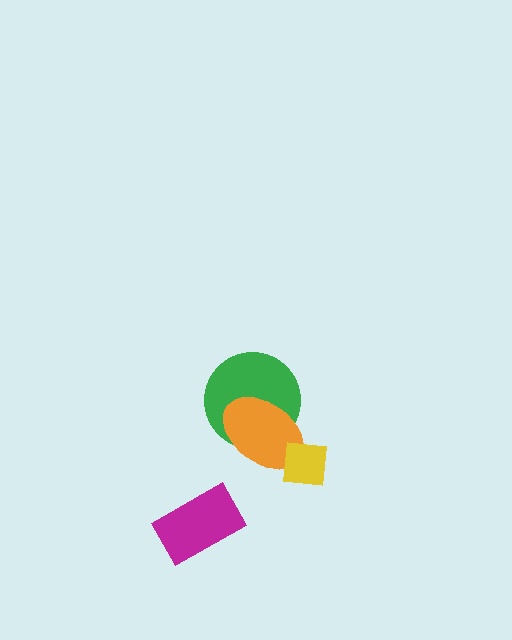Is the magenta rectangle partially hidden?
No, no other shape covers it.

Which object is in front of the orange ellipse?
The yellow square is in front of the orange ellipse.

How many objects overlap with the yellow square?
1 object overlaps with the yellow square.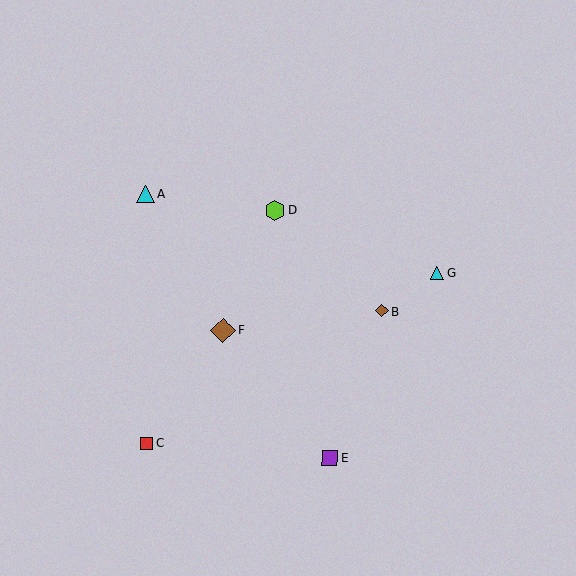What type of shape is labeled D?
Shape D is a lime hexagon.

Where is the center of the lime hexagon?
The center of the lime hexagon is at (275, 210).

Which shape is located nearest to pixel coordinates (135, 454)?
The red square (labeled C) at (146, 443) is nearest to that location.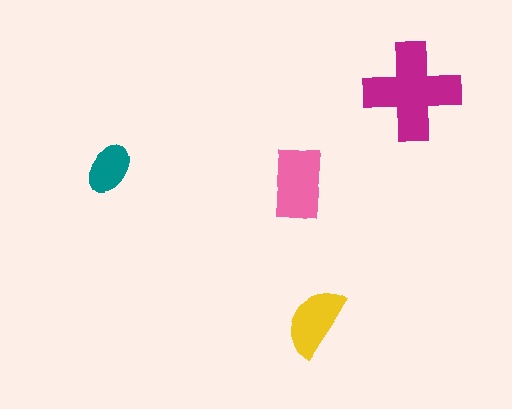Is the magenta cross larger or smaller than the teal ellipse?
Larger.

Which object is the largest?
The magenta cross.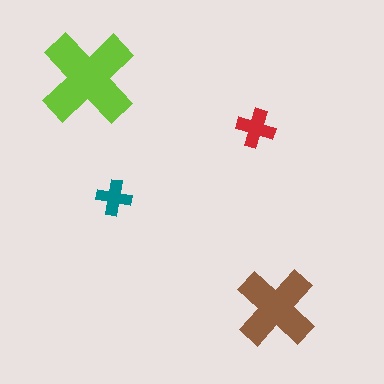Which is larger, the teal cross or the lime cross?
The lime one.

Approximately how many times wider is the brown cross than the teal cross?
About 2.5 times wider.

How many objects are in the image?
There are 4 objects in the image.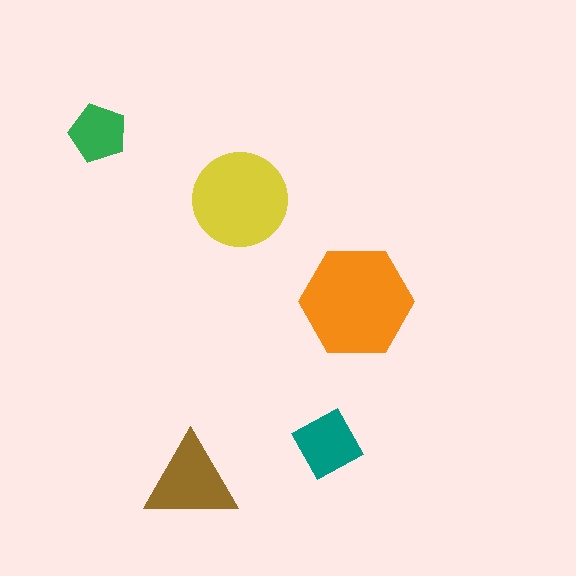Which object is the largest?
The orange hexagon.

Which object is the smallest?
The green pentagon.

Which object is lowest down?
The brown triangle is bottommost.